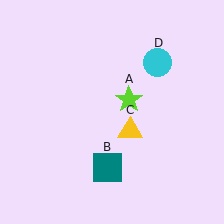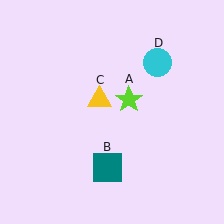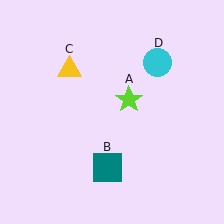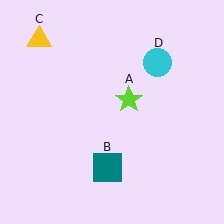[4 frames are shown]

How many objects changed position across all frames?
1 object changed position: yellow triangle (object C).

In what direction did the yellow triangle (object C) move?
The yellow triangle (object C) moved up and to the left.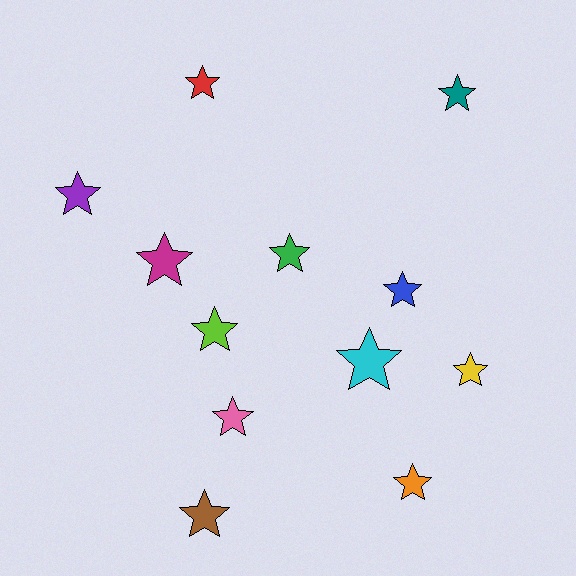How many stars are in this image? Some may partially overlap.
There are 12 stars.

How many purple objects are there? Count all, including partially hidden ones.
There is 1 purple object.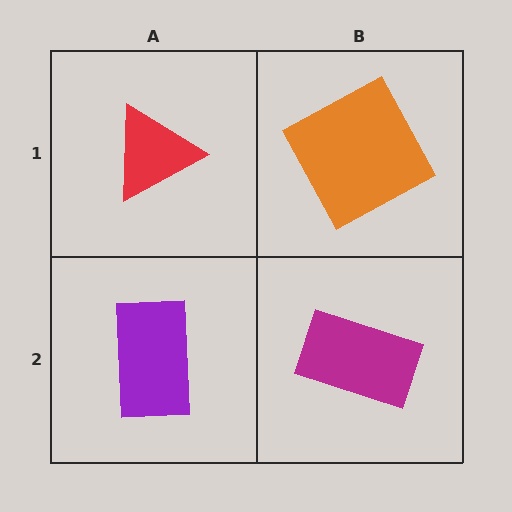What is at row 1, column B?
An orange square.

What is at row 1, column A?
A red triangle.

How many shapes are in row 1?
2 shapes.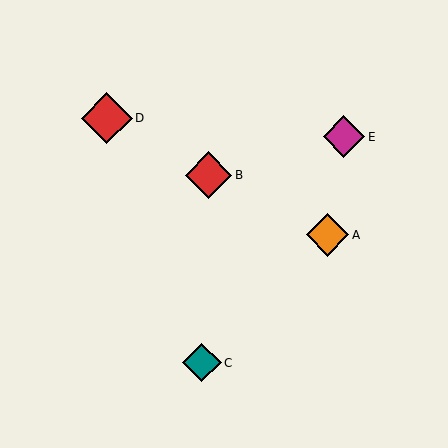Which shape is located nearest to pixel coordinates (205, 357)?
The teal diamond (labeled C) at (202, 363) is nearest to that location.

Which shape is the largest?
The red diamond (labeled D) is the largest.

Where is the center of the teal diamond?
The center of the teal diamond is at (202, 363).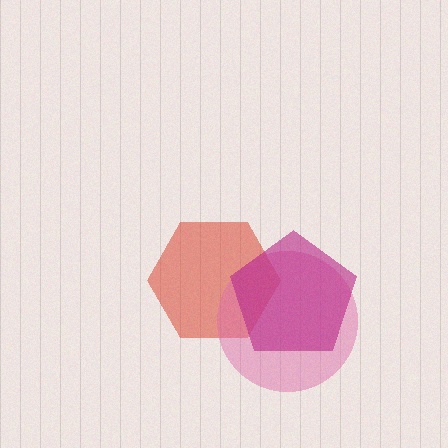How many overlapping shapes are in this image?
There are 3 overlapping shapes in the image.